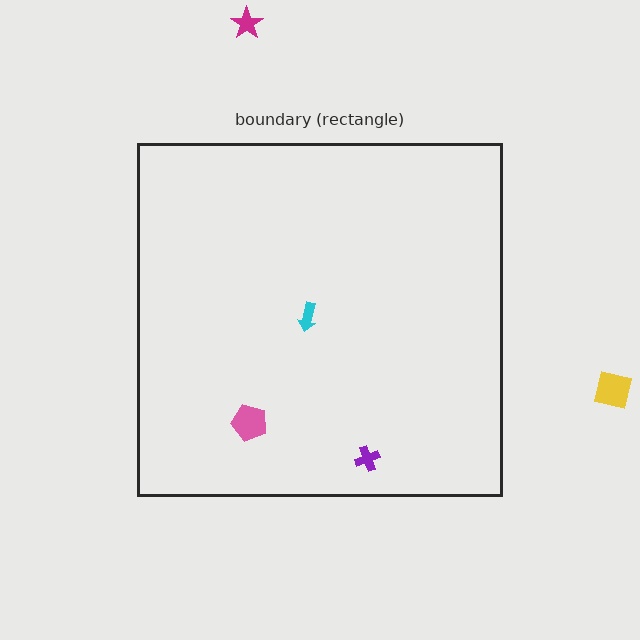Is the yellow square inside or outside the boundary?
Outside.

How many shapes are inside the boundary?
3 inside, 2 outside.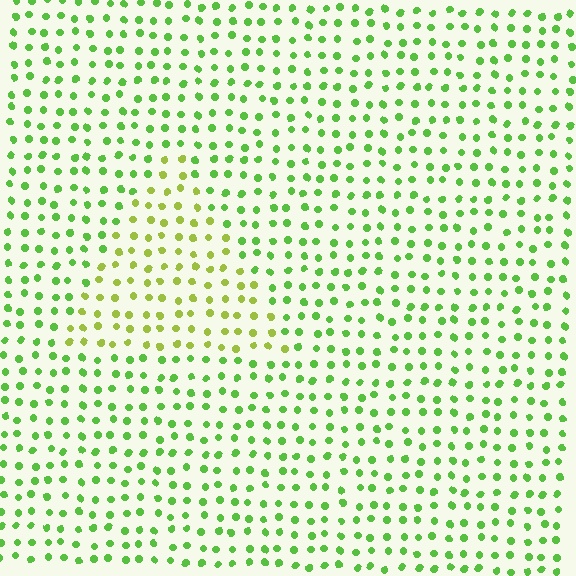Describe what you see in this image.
The image is filled with small lime elements in a uniform arrangement. A triangle-shaped region is visible where the elements are tinted to a slightly different hue, forming a subtle color boundary.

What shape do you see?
I see a triangle.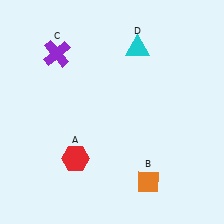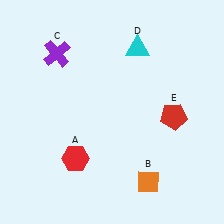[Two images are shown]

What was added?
A red pentagon (E) was added in Image 2.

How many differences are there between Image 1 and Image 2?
There is 1 difference between the two images.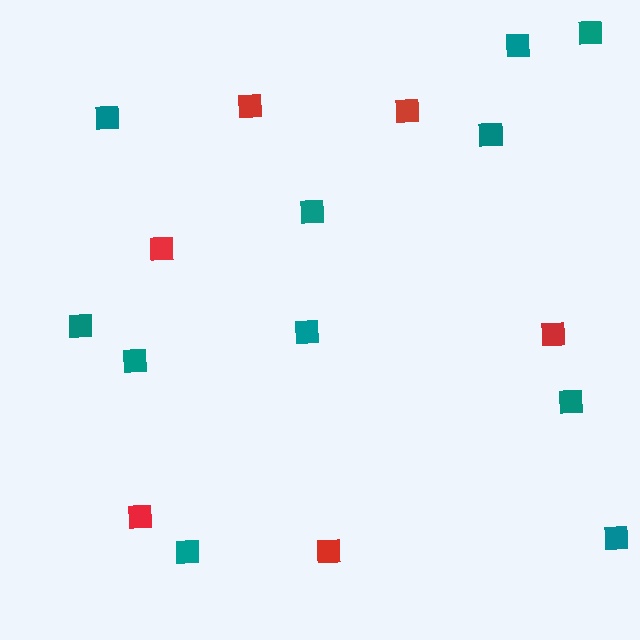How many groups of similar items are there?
There are 2 groups: one group of red squares (6) and one group of teal squares (11).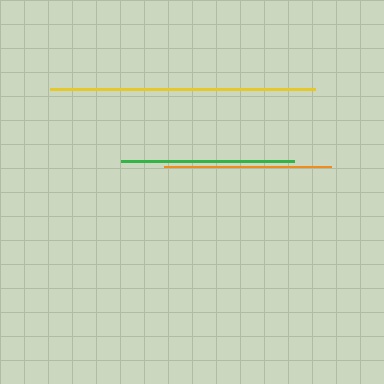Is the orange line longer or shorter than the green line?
The green line is longer than the orange line.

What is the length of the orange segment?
The orange segment is approximately 167 pixels long.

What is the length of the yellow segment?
The yellow segment is approximately 265 pixels long.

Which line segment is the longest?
The yellow line is the longest at approximately 265 pixels.